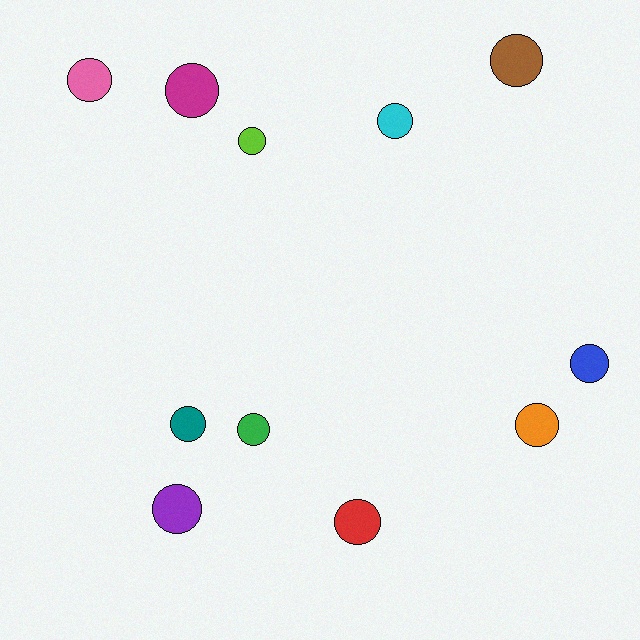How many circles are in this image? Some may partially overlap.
There are 11 circles.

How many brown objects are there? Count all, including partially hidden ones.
There is 1 brown object.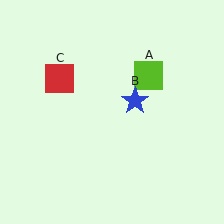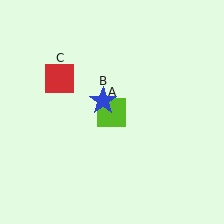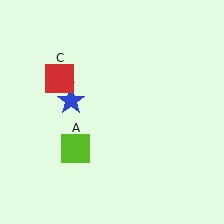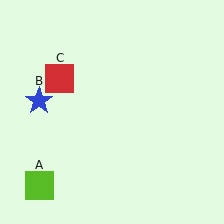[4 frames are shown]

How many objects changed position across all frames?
2 objects changed position: lime square (object A), blue star (object B).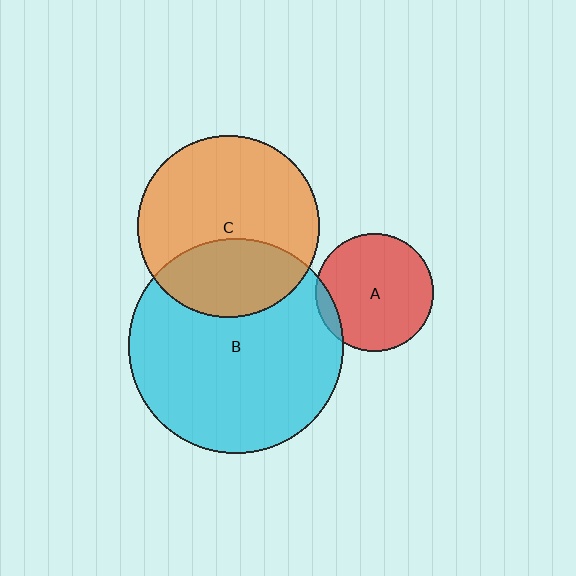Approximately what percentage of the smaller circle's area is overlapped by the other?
Approximately 35%.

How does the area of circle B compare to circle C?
Approximately 1.4 times.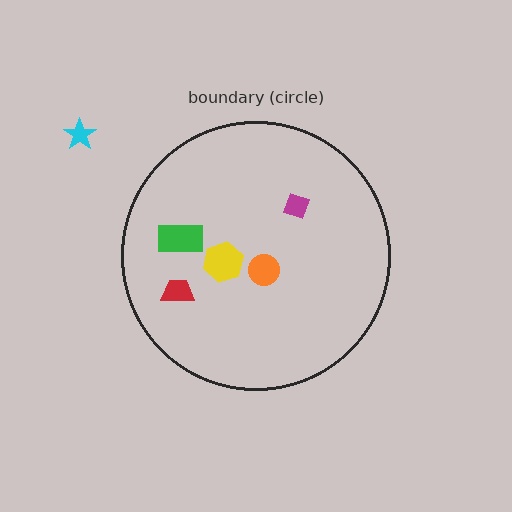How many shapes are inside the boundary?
5 inside, 1 outside.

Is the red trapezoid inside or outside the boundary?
Inside.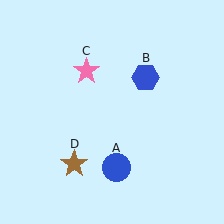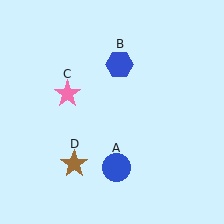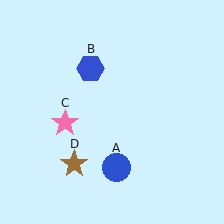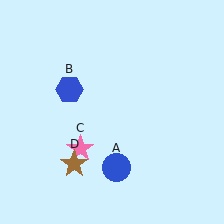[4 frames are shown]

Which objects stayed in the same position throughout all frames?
Blue circle (object A) and brown star (object D) remained stationary.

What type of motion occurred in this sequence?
The blue hexagon (object B), pink star (object C) rotated counterclockwise around the center of the scene.